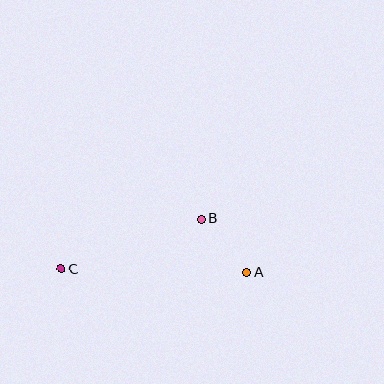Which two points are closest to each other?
Points A and B are closest to each other.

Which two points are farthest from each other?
Points A and C are farthest from each other.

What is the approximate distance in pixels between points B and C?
The distance between B and C is approximately 149 pixels.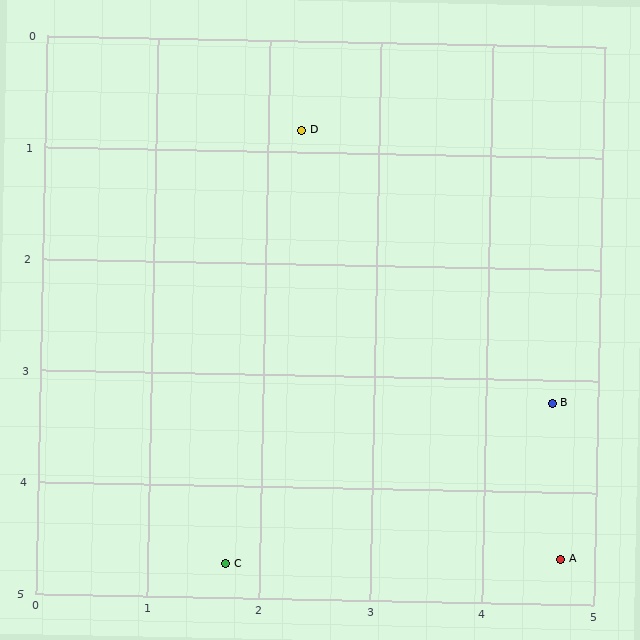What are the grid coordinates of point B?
Point B is at approximately (4.6, 3.2).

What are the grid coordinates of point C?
Point C is at approximately (1.7, 4.7).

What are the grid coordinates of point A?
Point A is at approximately (4.7, 4.6).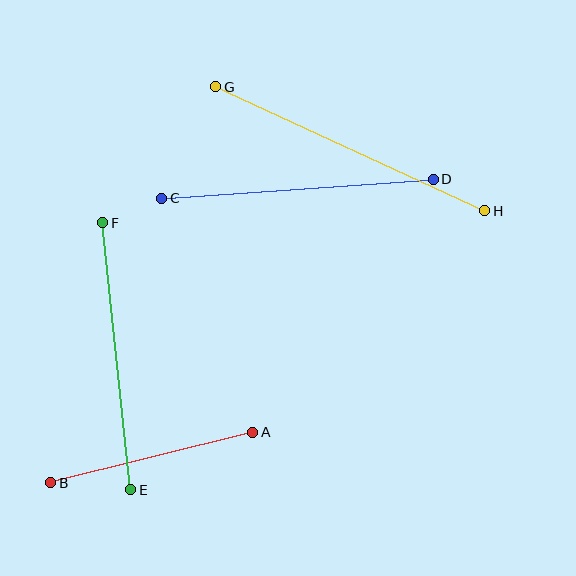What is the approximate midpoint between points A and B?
The midpoint is at approximately (152, 458) pixels.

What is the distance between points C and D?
The distance is approximately 272 pixels.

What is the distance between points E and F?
The distance is approximately 268 pixels.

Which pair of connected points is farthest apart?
Points G and H are farthest apart.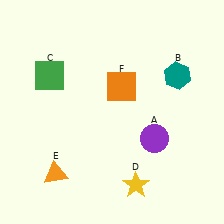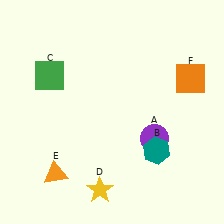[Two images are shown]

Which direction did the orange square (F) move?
The orange square (F) moved right.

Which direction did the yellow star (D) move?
The yellow star (D) moved left.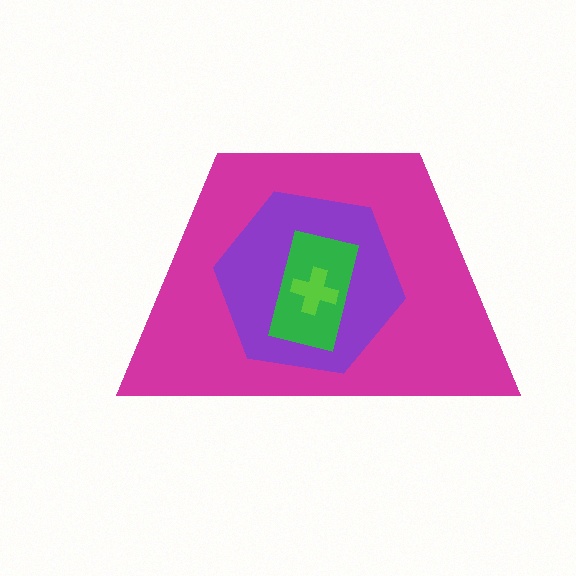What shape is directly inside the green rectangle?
The lime cross.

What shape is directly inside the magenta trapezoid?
The purple hexagon.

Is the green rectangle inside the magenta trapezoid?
Yes.